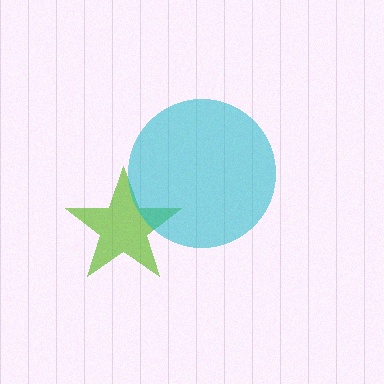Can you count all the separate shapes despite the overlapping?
Yes, there are 2 separate shapes.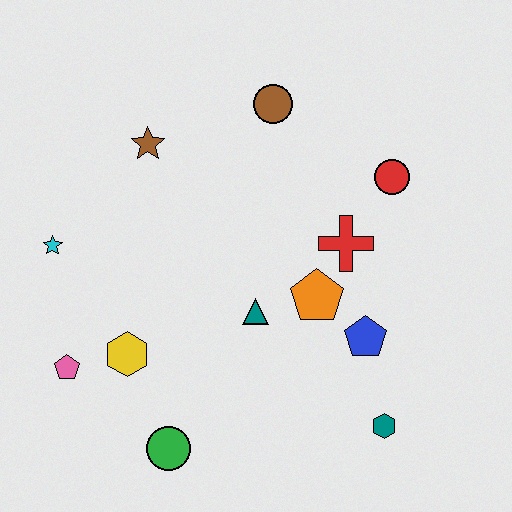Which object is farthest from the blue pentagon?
The cyan star is farthest from the blue pentagon.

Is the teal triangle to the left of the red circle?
Yes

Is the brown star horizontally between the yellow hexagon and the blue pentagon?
Yes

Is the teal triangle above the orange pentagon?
No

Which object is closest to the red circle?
The red cross is closest to the red circle.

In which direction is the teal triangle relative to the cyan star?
The teal triangle is to the right of the cyan star.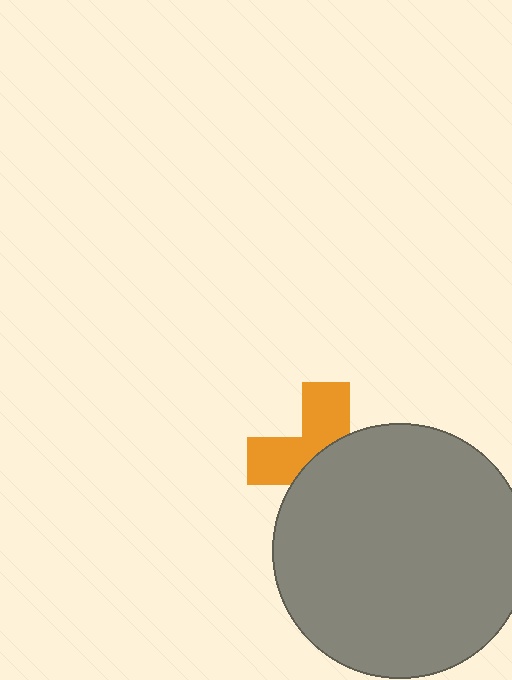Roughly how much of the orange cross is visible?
A small part of it is visible (roughly 44%).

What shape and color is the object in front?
The object in front is a gray circle.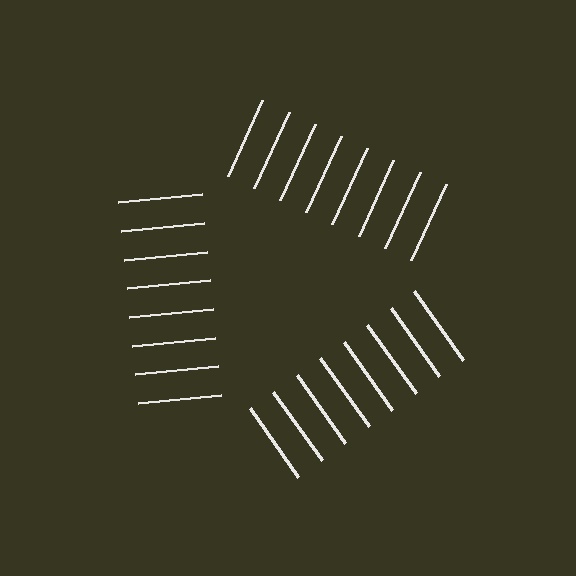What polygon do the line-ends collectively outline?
An illusory triangle — the line segments terminate on its edges but no continuous stroke is drawn.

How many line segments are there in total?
24 — 8 along each of the 3 edges.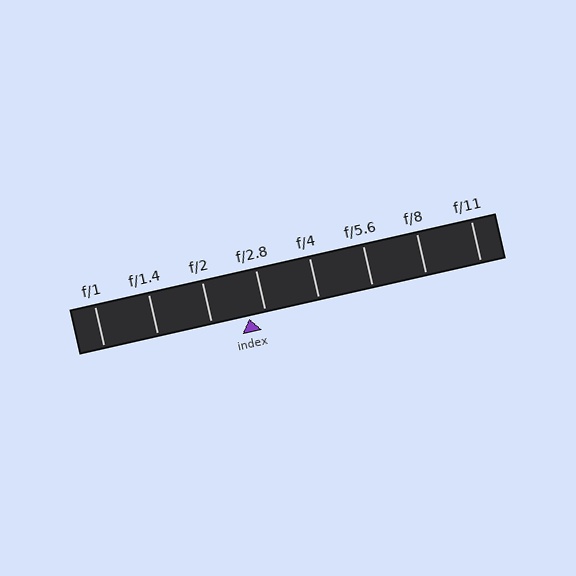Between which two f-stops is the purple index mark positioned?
The index mark is between f/2 and f/2.8.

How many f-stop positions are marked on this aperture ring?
There are 8 f-stop positions marked.